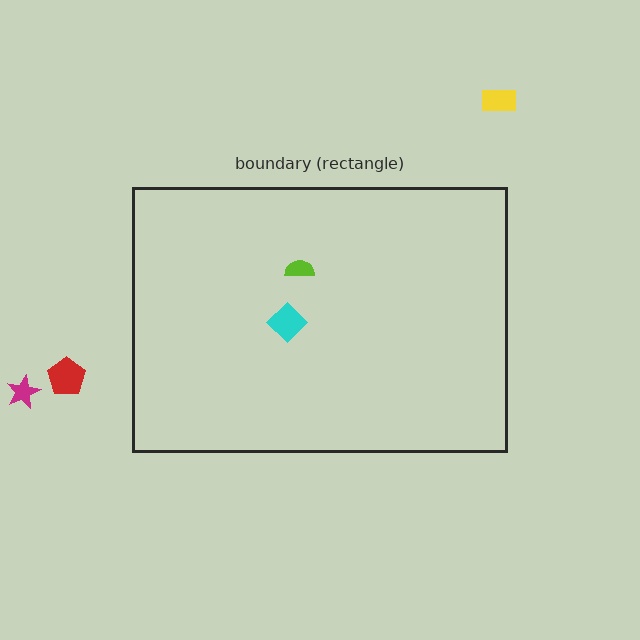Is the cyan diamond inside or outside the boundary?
Inside.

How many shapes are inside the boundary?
2 inside, 3 outside.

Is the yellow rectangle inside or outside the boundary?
Outside.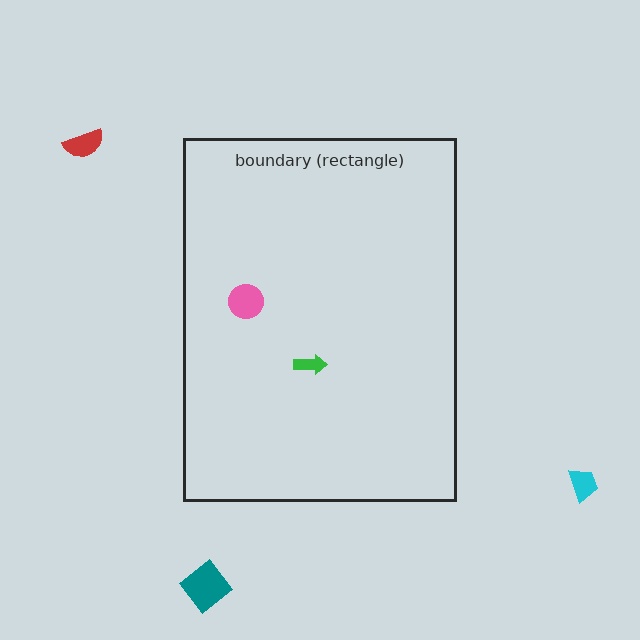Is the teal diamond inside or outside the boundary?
Outside.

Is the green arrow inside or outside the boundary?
Inside.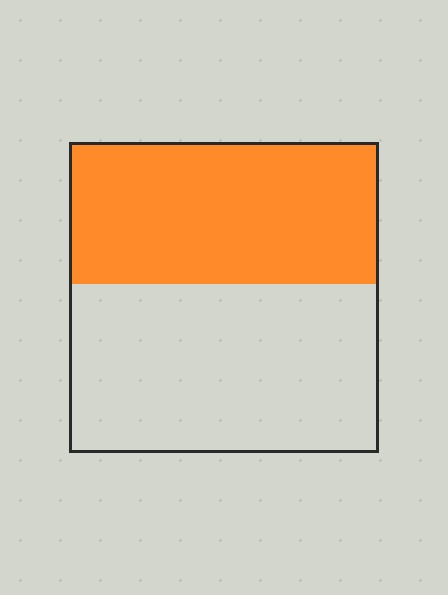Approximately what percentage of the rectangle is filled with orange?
Approximately 45%.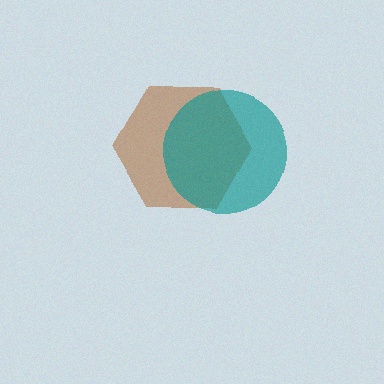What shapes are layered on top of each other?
The layered shapes are: a brown hexagon, a teal circle.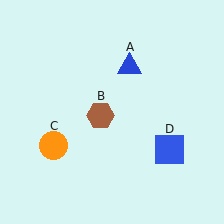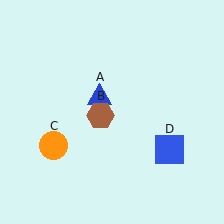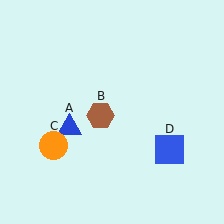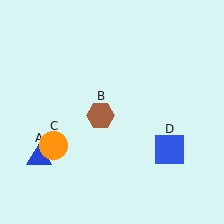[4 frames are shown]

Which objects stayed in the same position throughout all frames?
Brown hexagon (object B) and orange circle (object C) and blue square (object D) remained stationary.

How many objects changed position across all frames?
1 object changed position: blue triangle (object A).